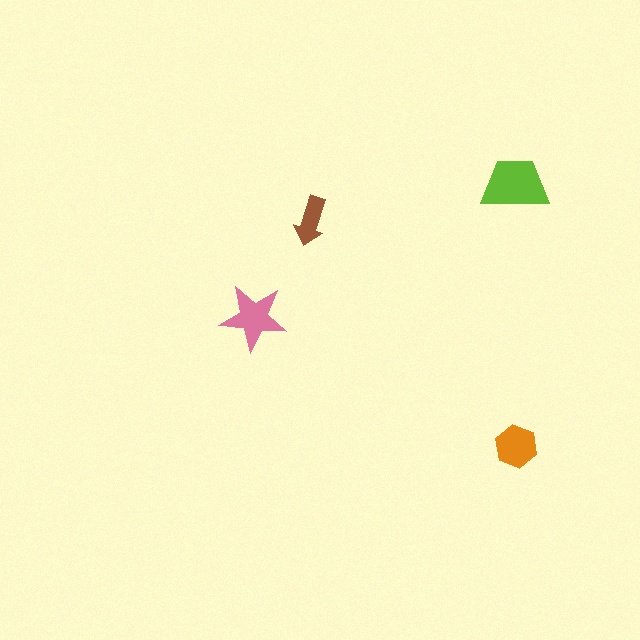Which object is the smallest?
The brown arrow.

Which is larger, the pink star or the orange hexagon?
The pink star.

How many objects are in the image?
There are 4 objects in the image.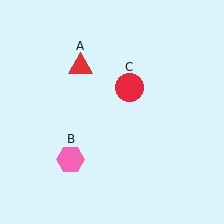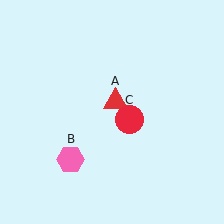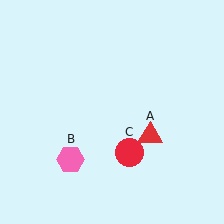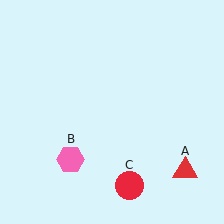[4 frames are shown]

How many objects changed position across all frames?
2 objects changed position: red triangle (object A), red circle (object C).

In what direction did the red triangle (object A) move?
The red triangle (object A) moved down and to the right.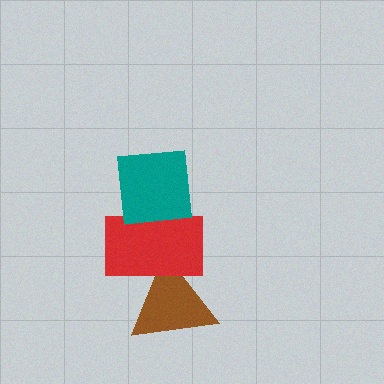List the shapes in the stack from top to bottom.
From top to bottom: the teal square, the red rectangle, the brown triangle.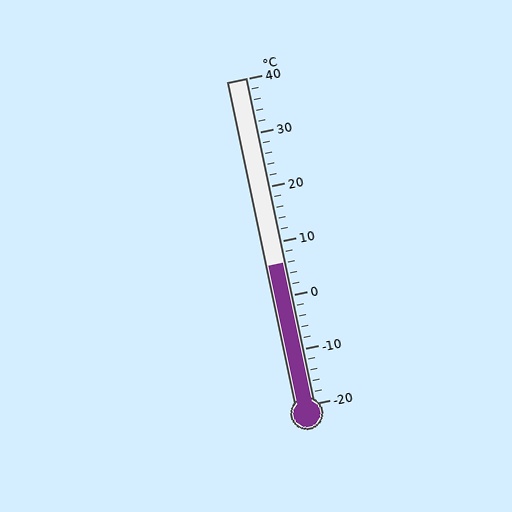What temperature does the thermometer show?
The thermometer shows approximately 6°C.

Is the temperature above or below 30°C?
The temperature is below 30°C.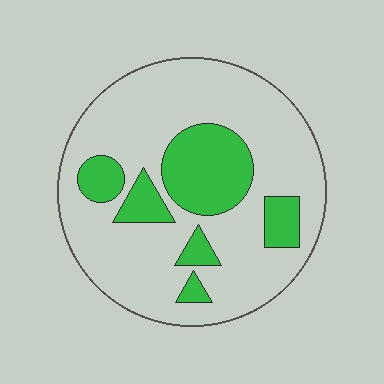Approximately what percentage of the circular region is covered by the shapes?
Approximately 25%.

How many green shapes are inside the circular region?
6.